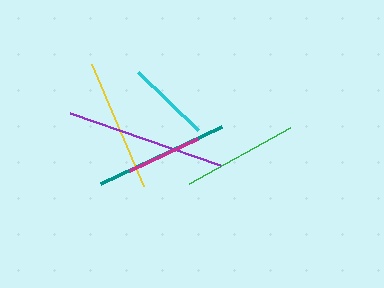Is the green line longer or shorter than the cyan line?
The green line is longer than the cyan line.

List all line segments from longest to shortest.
From longest to shortest: purple, teal, yellow, green, cyan, magenta.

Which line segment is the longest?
The purple line is the longest at approximately 159 pixels.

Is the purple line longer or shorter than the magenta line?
The purple line is longer than the magenta line.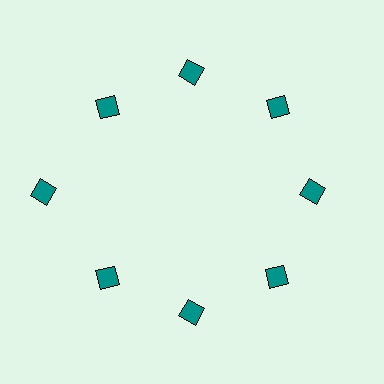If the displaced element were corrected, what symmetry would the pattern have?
It would have 8-fold rotational symmetry — the pattern would map onto itself every 45 degrees.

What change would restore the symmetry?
The symmetry would be restored by moving it inward, back onto the ring so that all 8 diamonds sit at equal angles and equal distance from the center.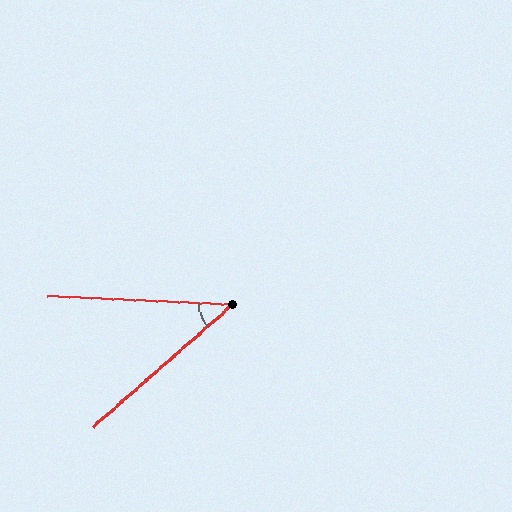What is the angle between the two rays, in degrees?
Approximately 44 degrees.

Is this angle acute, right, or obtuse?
It is acute.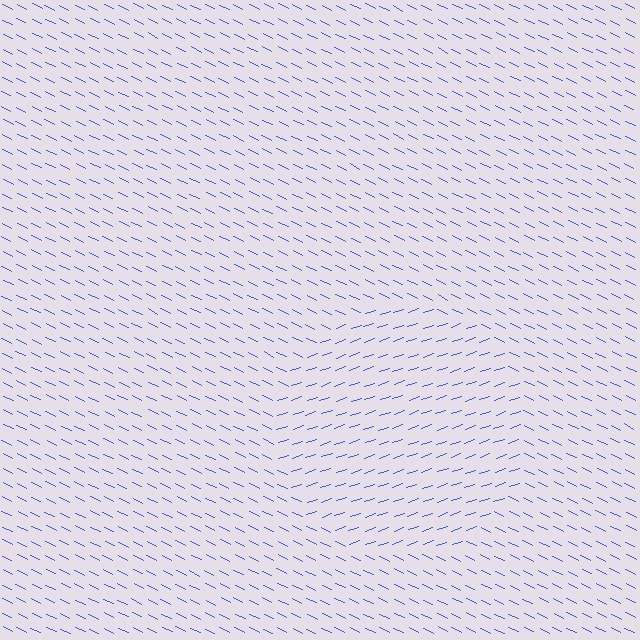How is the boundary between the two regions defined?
The boundary is defined purely by a change in line orientation (approximately 45 degrees difference). All lines are the same color and thickness.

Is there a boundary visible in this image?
Yes, there is a texture boundary formed by a change in line orientation.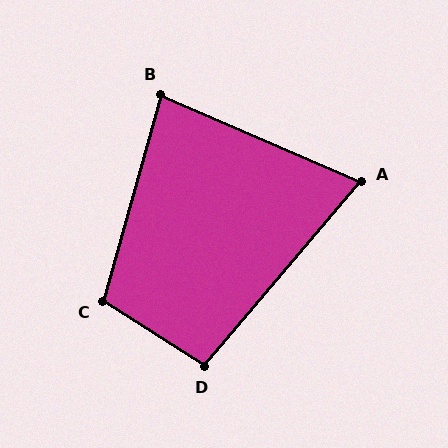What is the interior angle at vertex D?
Approximately 98 degrees (obtuse).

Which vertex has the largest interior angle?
C, at approximately 107 degrees.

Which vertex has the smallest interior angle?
A, at approximately 73 degrees.